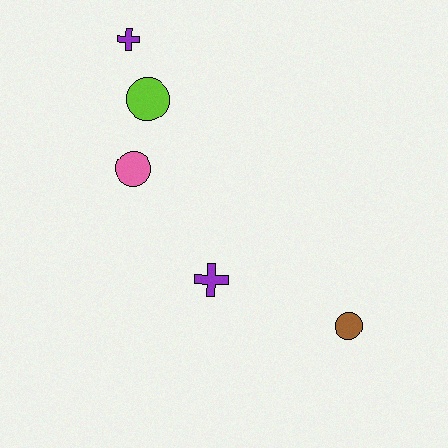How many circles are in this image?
There are 3 circles.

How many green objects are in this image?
There are no green objects.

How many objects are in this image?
There are 5 objects.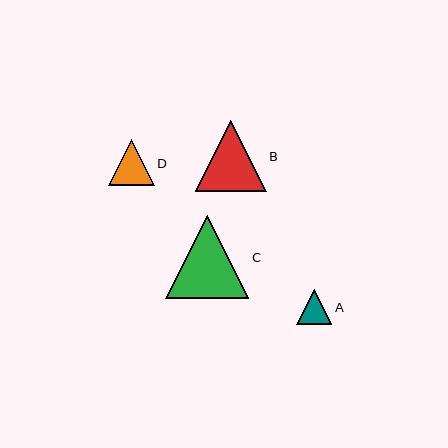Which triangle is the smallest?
Triangle A is the smallest with a size of approximately 35 pixels.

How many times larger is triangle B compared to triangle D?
Triangle B is approximately 1.5 times the size of triangle D.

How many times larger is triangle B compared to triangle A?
Triangle B is approximately 2.0 times the size of triangle A.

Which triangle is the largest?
Triangle C is the largest with a size of approximately 83 pixels.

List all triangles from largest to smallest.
From largest to smallest: C, B, D, A.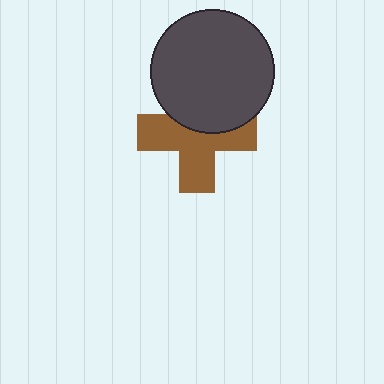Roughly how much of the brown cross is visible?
About half of it is visible (roughly 64%).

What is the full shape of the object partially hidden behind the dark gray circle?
The partially hidden object is a brown cross.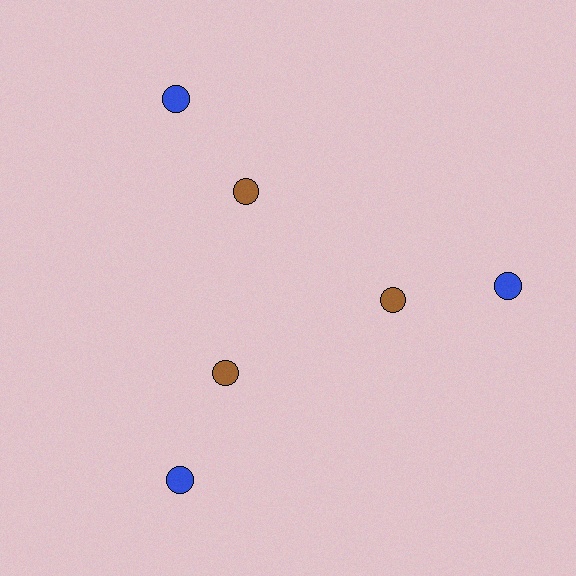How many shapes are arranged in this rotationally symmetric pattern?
There are 6 shapes, arranged in 3 groups of 2.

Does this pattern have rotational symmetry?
Yes, this pattern has 3-fold rotational symmetry. It looks the same after rotating 120 degrees around the center.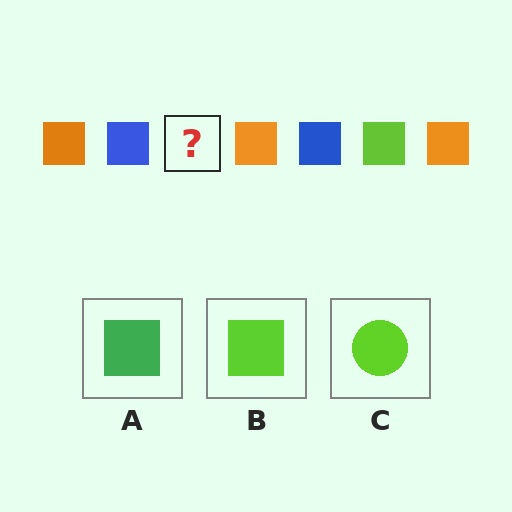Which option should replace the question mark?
Option B.